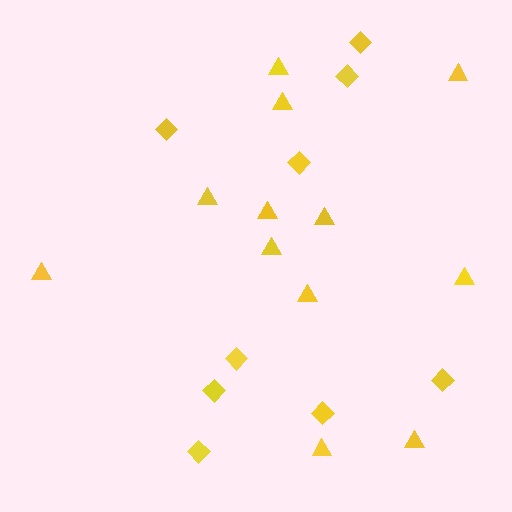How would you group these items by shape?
There are 2 groups: one group of diamonds (9) and one group of triangles (12).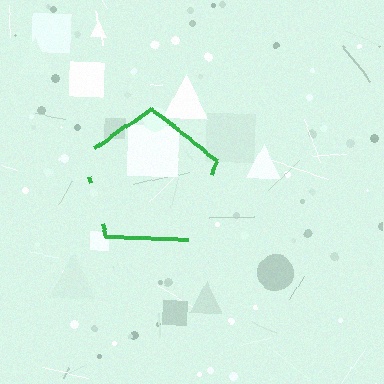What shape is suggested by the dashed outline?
The dashed outline suggests a pentagon.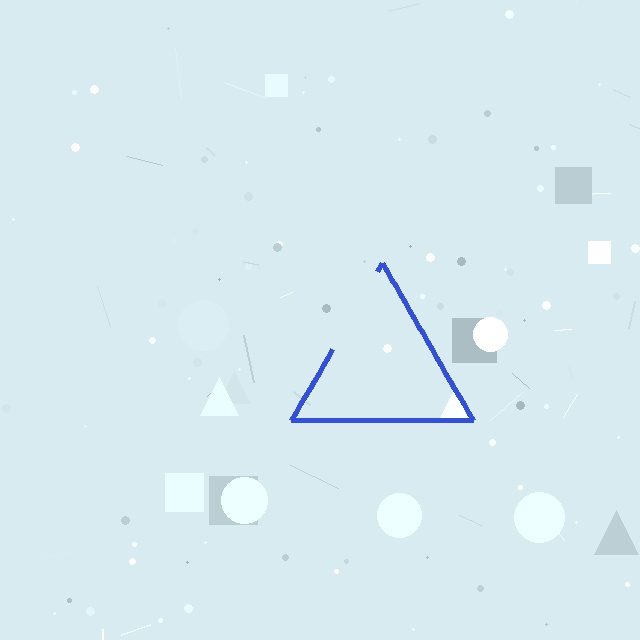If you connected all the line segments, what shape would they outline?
They would outline a triangle.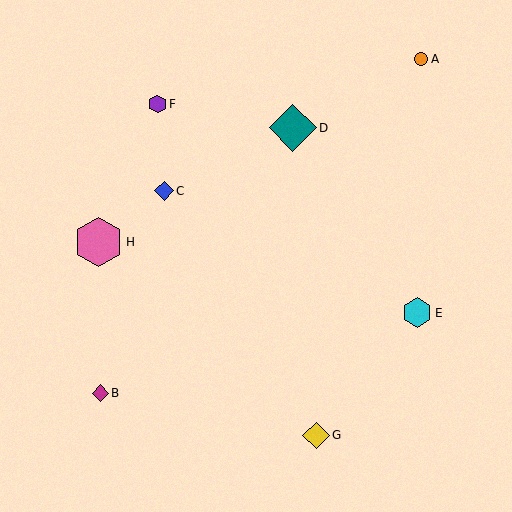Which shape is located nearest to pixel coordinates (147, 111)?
The purple hexagon (labeled F) at (157, 104) is nearest to that location.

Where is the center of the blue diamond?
The center of the blue diamond is at (164, 191).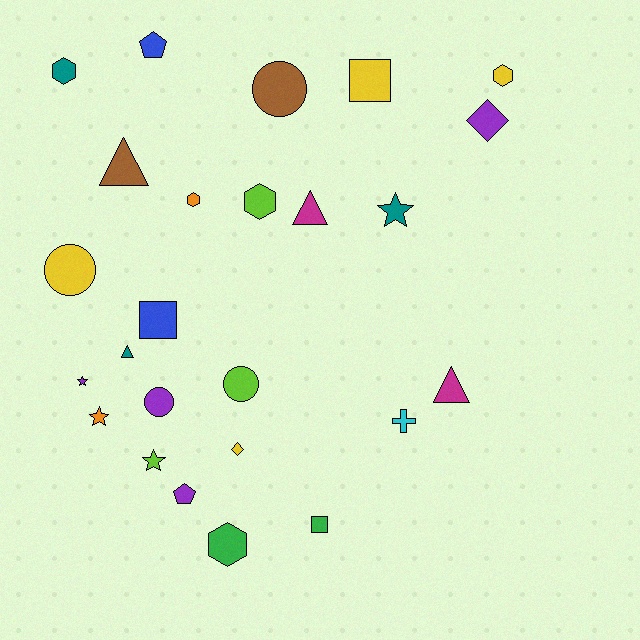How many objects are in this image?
There are 25 objects.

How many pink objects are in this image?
There are no pink objects.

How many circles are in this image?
There are 4 circles.